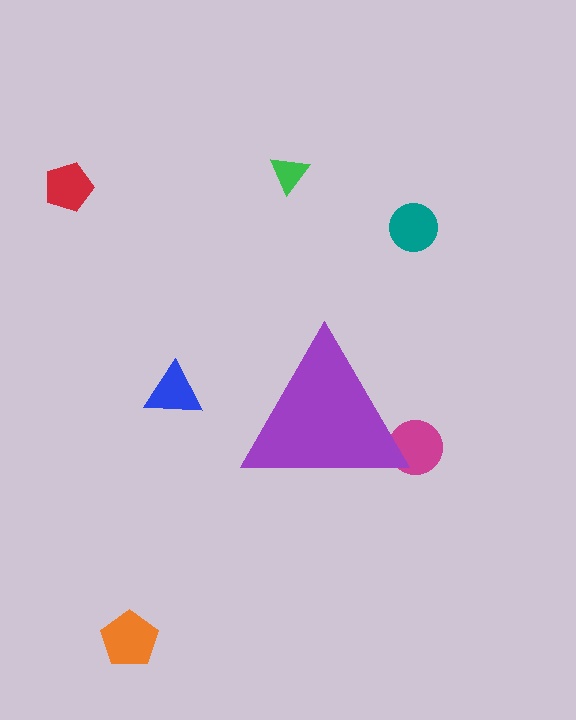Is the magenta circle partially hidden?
Yes, the magenta circle is partially hidden behind the purple triangle.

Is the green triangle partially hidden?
No, the green triangle is fully visible.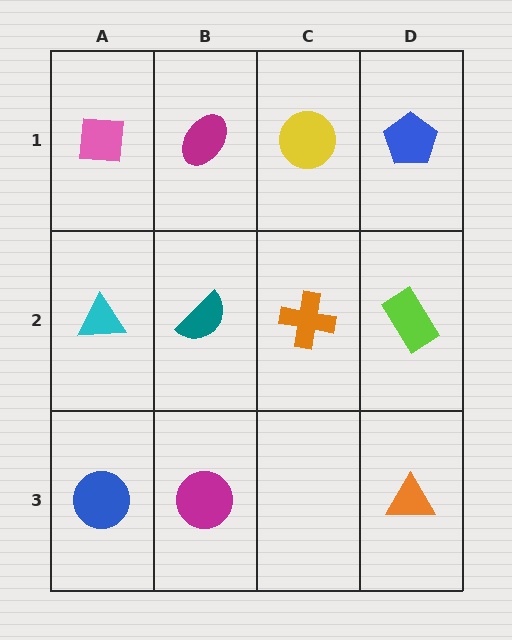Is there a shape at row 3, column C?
No, that cell is empty.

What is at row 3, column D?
An orange triangle.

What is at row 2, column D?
A lime rectangle.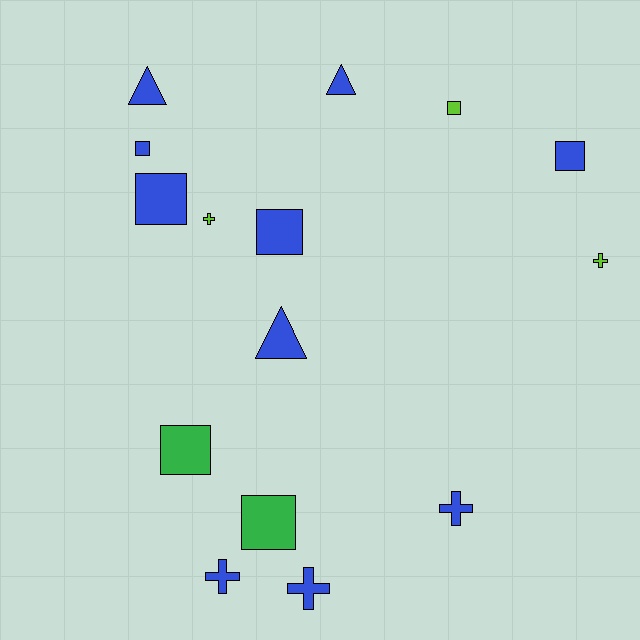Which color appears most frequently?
Blue, with 10 objects.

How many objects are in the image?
There are 15 objects.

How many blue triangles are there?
There are 3 blue triangles.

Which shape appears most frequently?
Square, with 7 objects.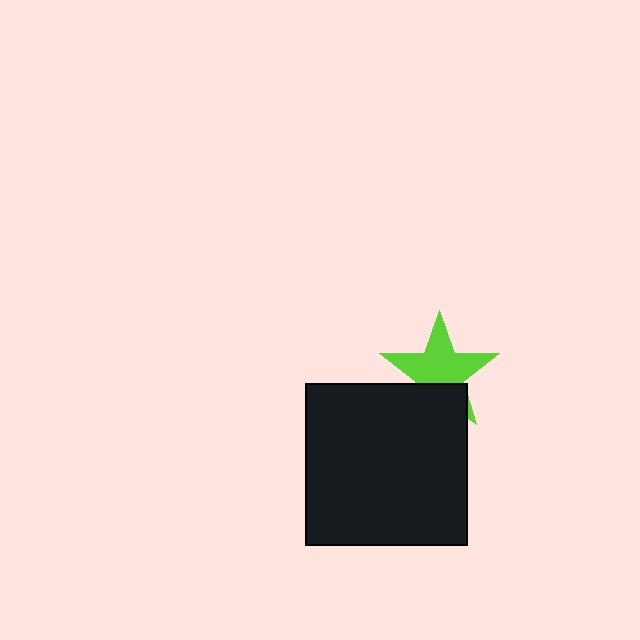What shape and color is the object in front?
The object in front is a black square.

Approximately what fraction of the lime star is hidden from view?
Roughly 31% of the lime star is hidden behind the black square.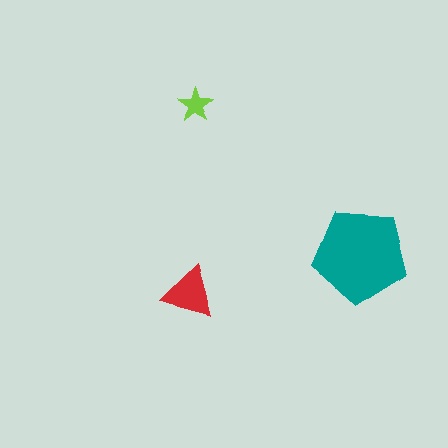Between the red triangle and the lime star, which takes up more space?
The red triangle.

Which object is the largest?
The teal pentagon.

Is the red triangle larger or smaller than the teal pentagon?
Smaller.